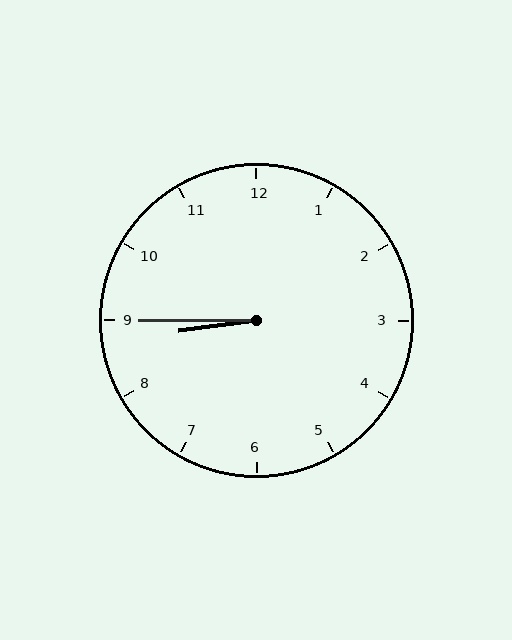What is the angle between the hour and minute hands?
Approximately 8 degrees.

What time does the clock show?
8:45.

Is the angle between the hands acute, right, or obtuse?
It is acute.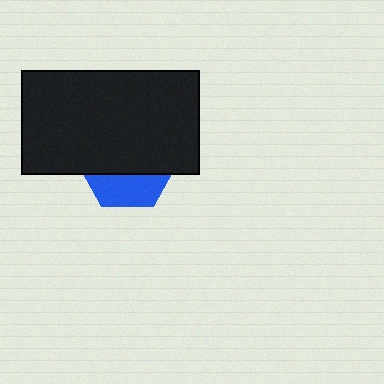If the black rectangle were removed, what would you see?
You would see the complete blue hexagon.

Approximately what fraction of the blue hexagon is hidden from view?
Roughly 68% of the blue hexagon is hidden behind the black rectangle.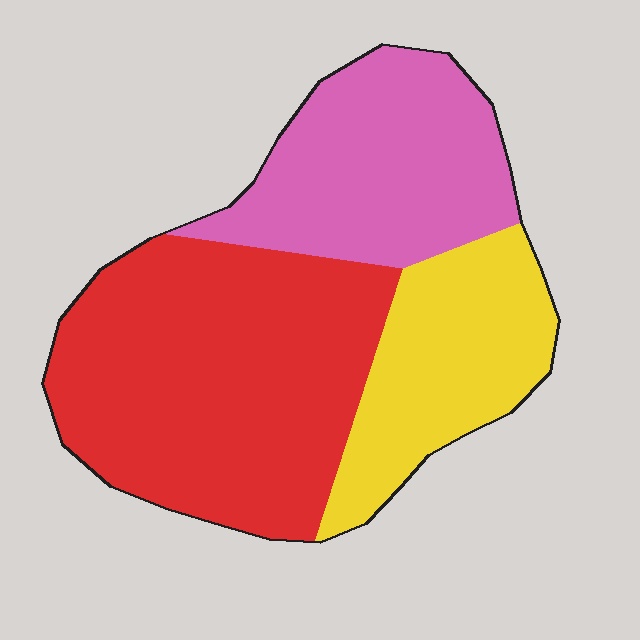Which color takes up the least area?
Yellow, at roughly 25%.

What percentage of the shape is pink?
Pink takes up about one quarter (1/4) of the shape.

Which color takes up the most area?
Red, at roughly 50%.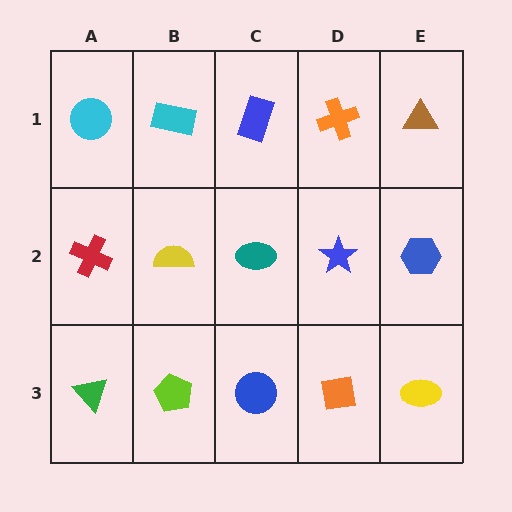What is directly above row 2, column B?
A cyan rectangle.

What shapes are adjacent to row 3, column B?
A yellow semicircle (row 2, column B), a green triangle (row 3, column A), a blue circle (row 3, column C).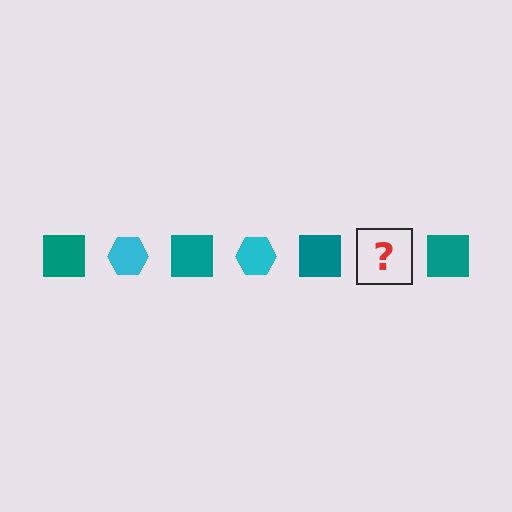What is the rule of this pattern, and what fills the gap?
The rule is that the pattern alternates between teal square and cyan hexagon. The gap should be filled with a cyan hexagon.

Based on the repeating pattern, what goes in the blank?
The blank should be a cyan hexagon.